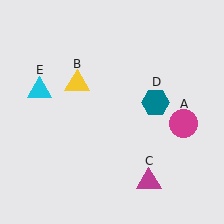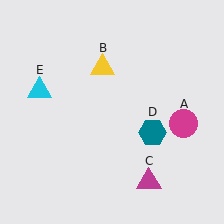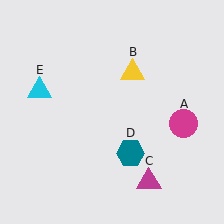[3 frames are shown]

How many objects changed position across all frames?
2 objects changed position: yellow triangle (object B), teal hexagon (object D).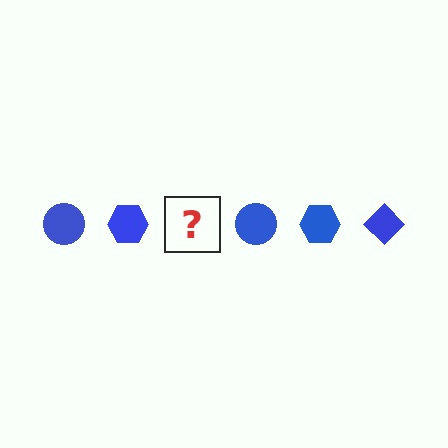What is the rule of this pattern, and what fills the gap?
The rule is that the pattern cycles through circle, hexagon, diamond shapes in blue. The gap should be filled with a blue diamond.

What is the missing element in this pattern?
The missing element is a blue diamond.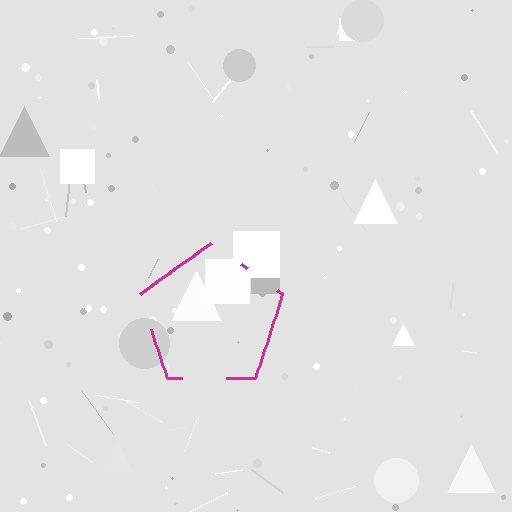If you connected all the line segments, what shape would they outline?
They would outline a pentagon.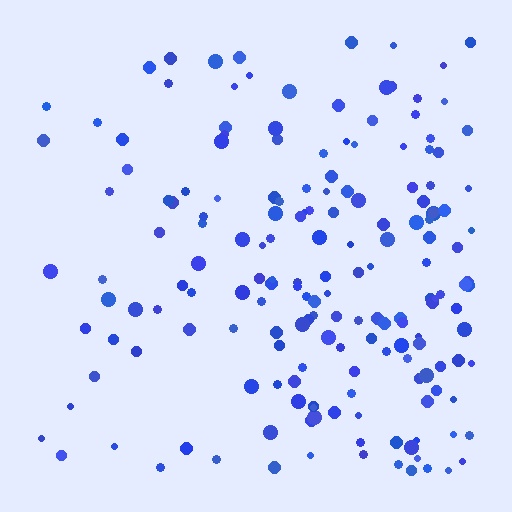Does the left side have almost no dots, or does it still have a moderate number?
Still a moderate number, just noticeably fewer than the right.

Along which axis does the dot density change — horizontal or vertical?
Horizontal.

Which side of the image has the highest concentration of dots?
The right.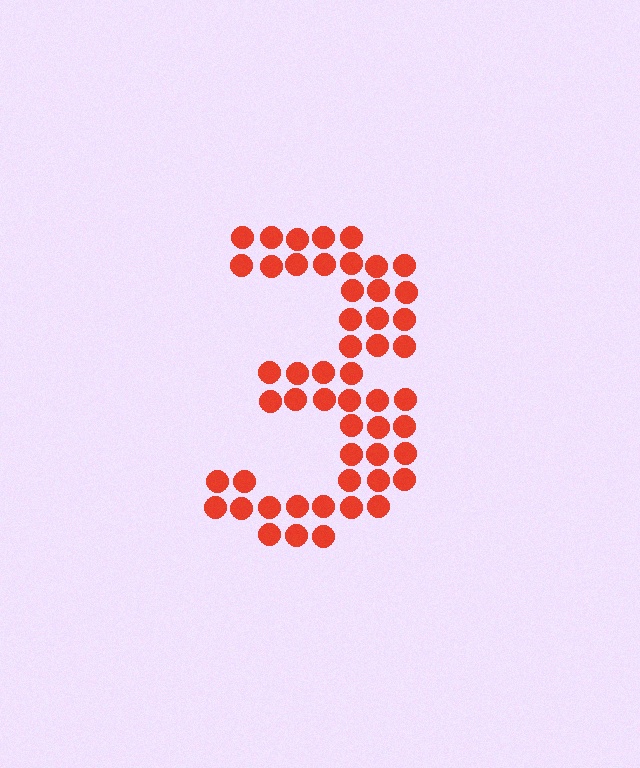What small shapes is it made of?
It is made of small circles.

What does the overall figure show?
The overall figure shows the digit 3.